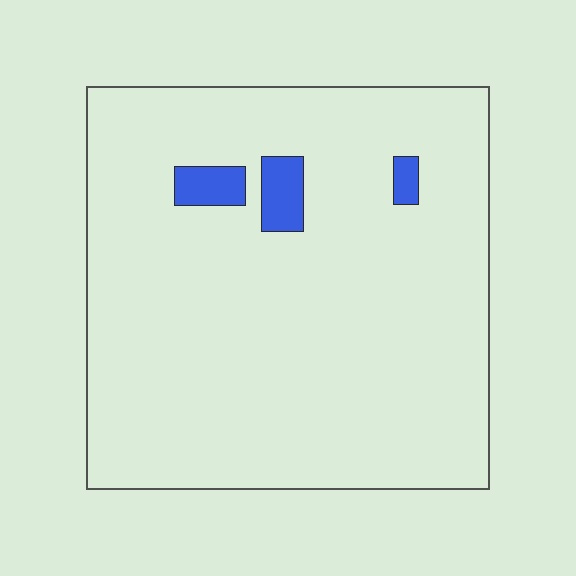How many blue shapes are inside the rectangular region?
3.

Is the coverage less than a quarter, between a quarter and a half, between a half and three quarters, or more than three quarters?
Less than a quarter.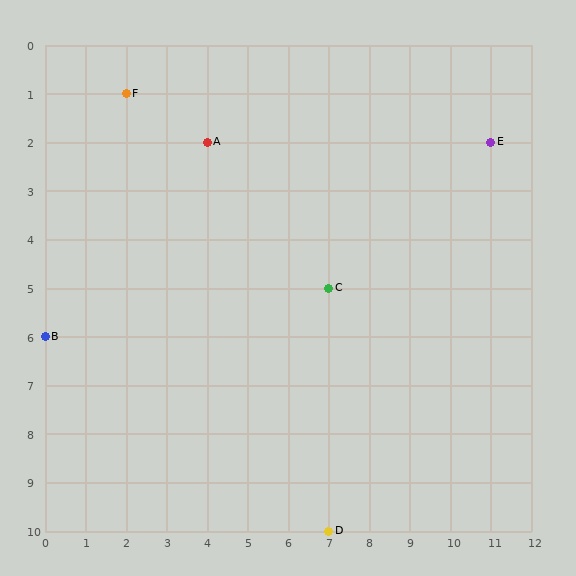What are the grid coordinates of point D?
Point D is at grid coordinates (7, 10).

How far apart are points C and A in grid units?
Points C and A are 3 columns and 3 rows apart (about 4.2 grid units diagonally).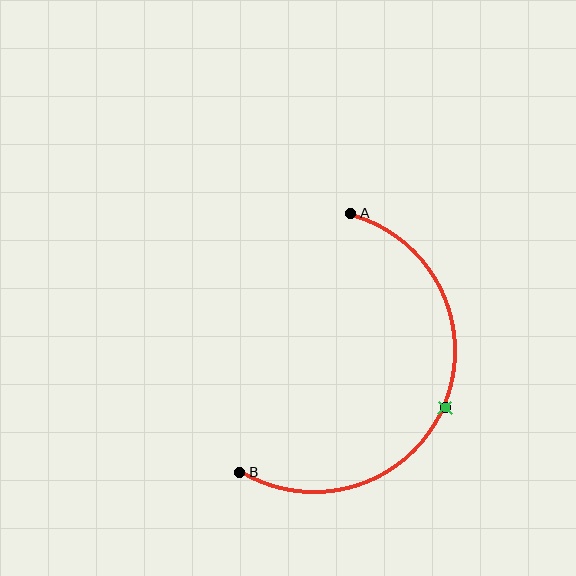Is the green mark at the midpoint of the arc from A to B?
Yes. The green mark lies on the arc at equal arc-length from both A and B — it is the arc midpoint.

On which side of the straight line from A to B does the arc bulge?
The arc bulges to the right of the straight line connecting A and B.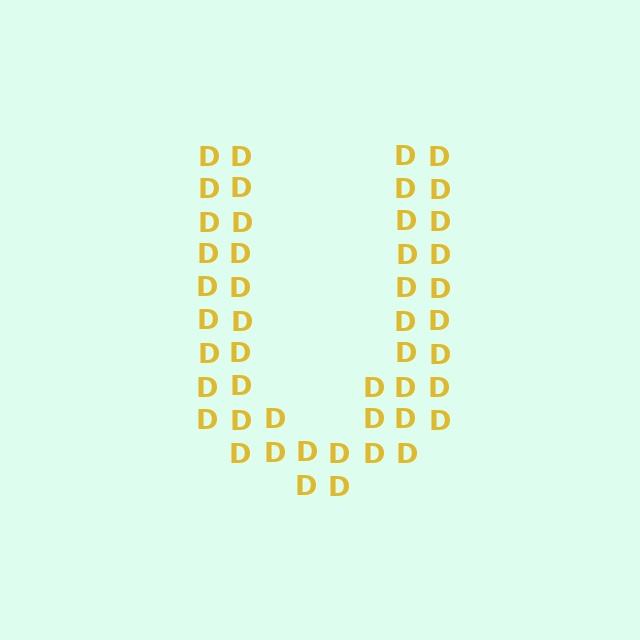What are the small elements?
The small elements are letter D's.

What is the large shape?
The large shape is the letter U.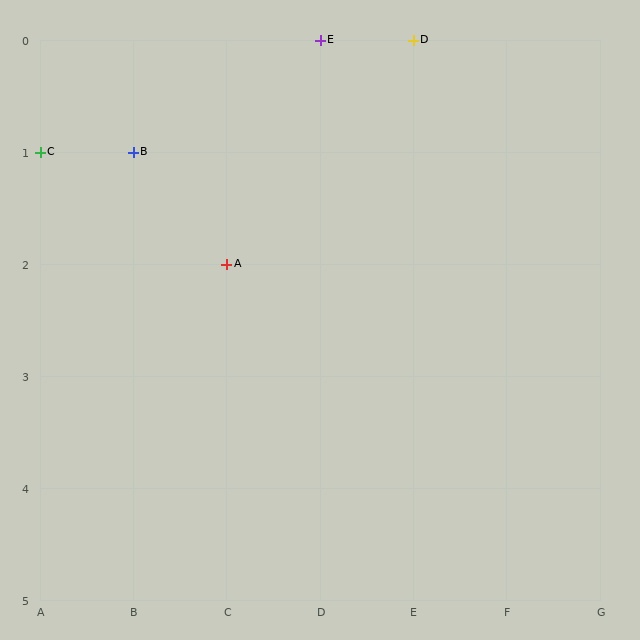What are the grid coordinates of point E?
Point E is at grid coordinates (D, 0).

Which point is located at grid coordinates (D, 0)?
Point E is at (D, 0).